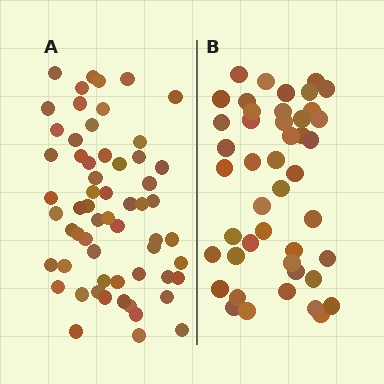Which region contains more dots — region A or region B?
Region A (the left region) has more dots.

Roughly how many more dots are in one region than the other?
Region A has approximately 15 more dots than region B.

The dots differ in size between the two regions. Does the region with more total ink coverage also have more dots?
No. Region B has more total ink coverage because its dots are larger, but region A actually contains more individual dots. Total area can be misleading — the number of items is what matters here.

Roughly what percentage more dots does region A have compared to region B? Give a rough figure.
About 35% more.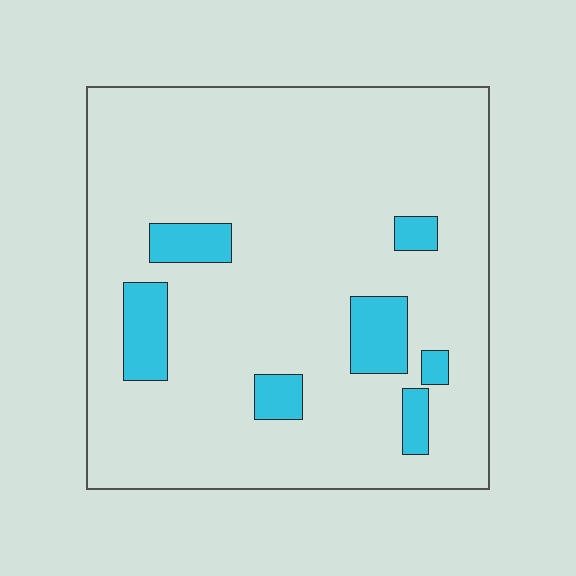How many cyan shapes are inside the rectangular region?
7.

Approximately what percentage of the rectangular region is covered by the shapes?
Approximately 10%.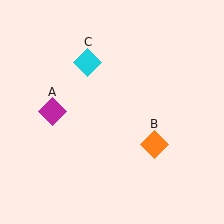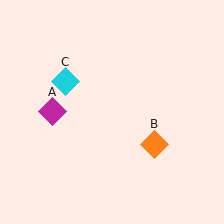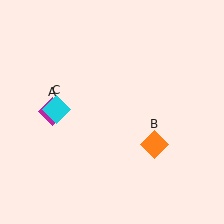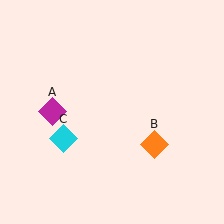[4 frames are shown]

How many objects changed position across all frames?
1 object changed position: cyan diamond (object C).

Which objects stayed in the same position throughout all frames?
Magenta diamond (object A) and orange diamond (object B) remained stationary.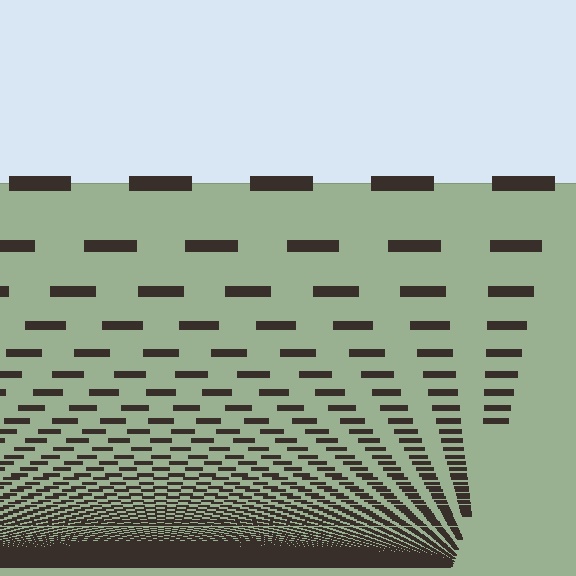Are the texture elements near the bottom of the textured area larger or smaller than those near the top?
Smaller. The gradient is inverted — elements near the bottom are smaller and denser.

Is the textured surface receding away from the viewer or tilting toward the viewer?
The surface appears to tilt toward the viewer. Texture elements get larger and sparser toward the top.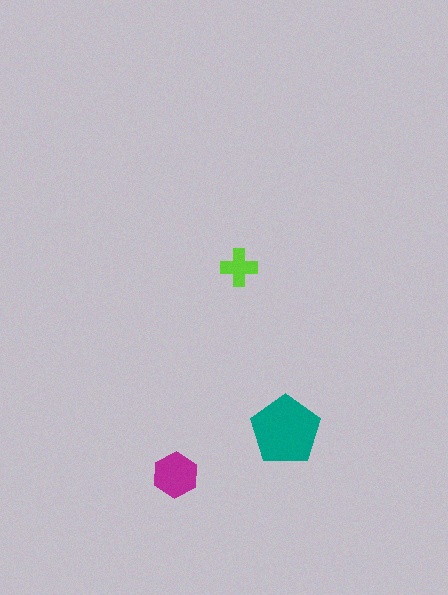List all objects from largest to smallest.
The teal pentagon, the magenta hexagon, the lime cross.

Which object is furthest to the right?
The teal pentagon is rightmost.